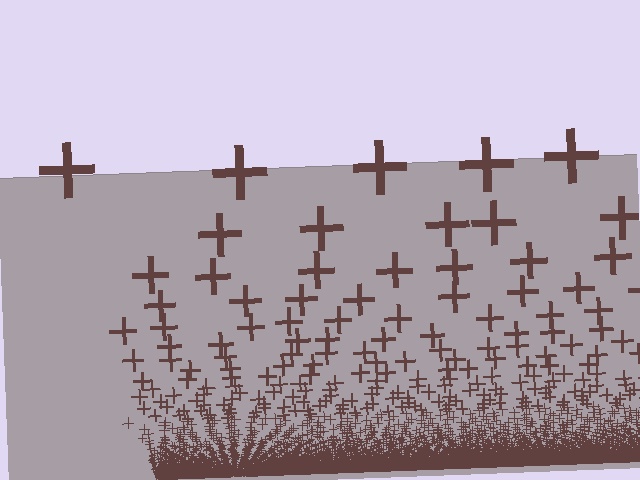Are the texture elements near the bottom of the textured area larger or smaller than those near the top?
Smaller. The gradient is inverted — elements near the bottom are smaller and denser.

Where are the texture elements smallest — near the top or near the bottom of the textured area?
Near the bottom.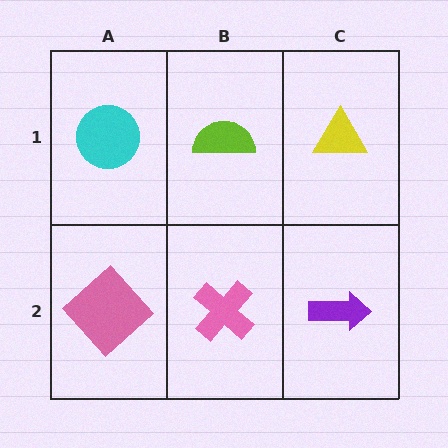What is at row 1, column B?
A lime semicircle.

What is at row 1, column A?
A cyan circle.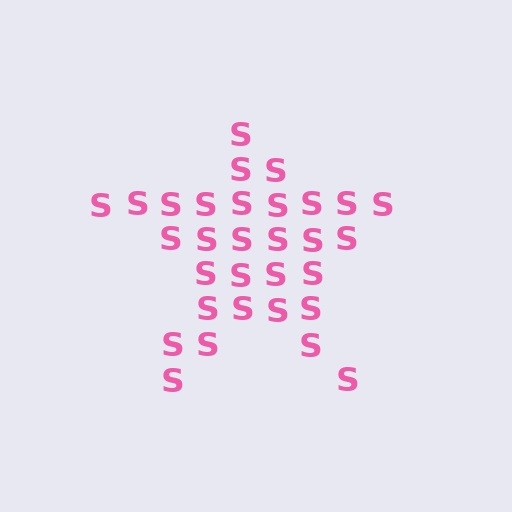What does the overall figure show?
The overall figure shows a star.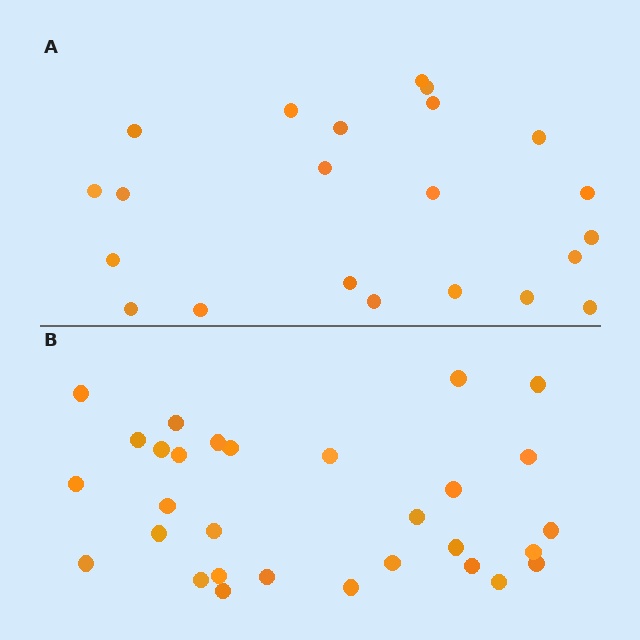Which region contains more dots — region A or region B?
Region B (the bottom region) has more dots.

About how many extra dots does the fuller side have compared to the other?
Region B has roughly 8 or so more dots than region A.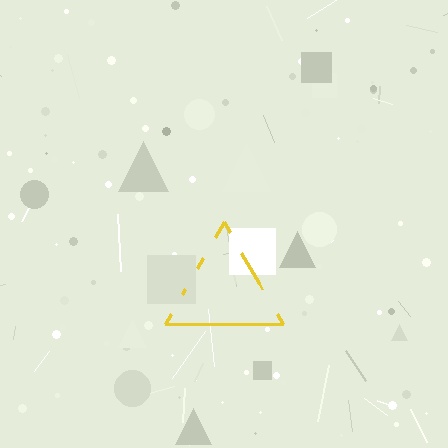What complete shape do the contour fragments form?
The contour fragments form a triangle.